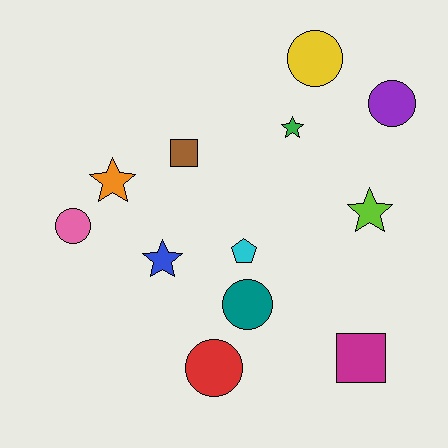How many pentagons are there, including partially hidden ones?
There is 1 pentagon.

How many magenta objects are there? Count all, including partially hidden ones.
There is 1 magenta object.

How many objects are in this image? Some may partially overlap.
There are 12 objects.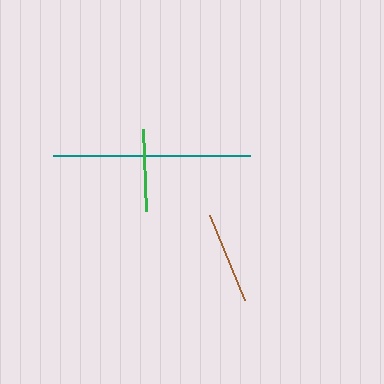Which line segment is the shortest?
The green line is the shortest at approximately 83 pixels.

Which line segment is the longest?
The teal line is the longest at approximately 197 pixels.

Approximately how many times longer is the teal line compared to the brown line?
The teal line is approximately 2.1 times the length of the brown line.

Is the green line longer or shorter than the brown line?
The brown line is longer than the green line.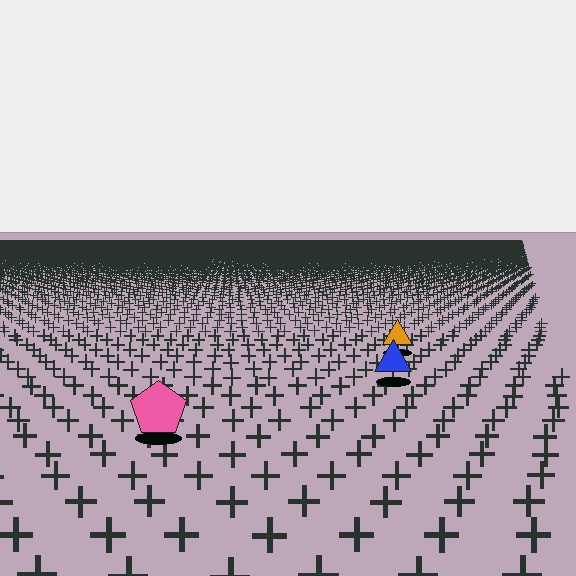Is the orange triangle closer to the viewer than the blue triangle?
No. The blue triangle is closer — you can tell from the texture gradient: the ground texture is coarser near it.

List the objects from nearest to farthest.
From nearest to farthest: the pink pentagon, the blue triangle, the orange triangle.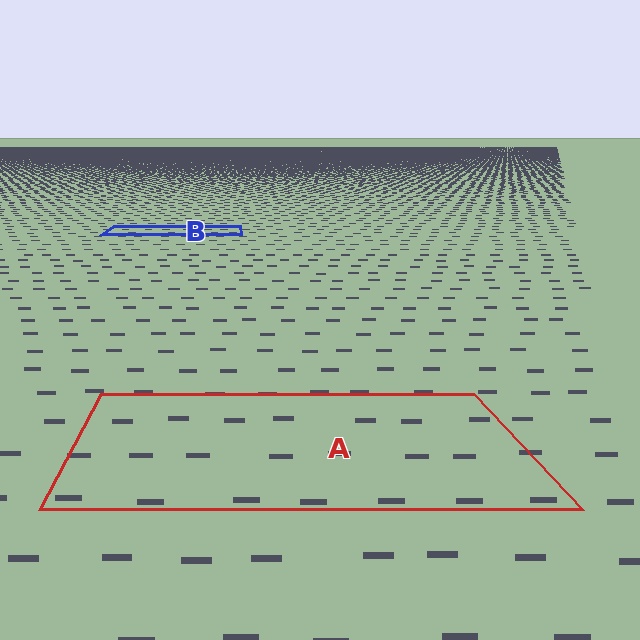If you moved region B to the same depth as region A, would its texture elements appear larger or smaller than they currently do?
They would appear larger. At a closer depth, the same texture elements are projected at a bigger on-screen size.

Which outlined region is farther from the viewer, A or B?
Region B is farther from the viewer — the texture elements inside it appear smaller and more densely packed.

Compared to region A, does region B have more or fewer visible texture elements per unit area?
Region B has more texture elements per unit area — they are packed more densely because it is farther away.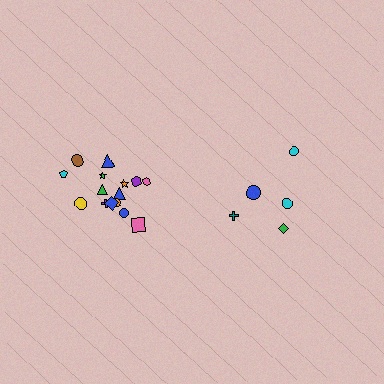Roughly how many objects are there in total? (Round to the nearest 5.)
Roughly 20 objects in total.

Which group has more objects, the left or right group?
The left group.